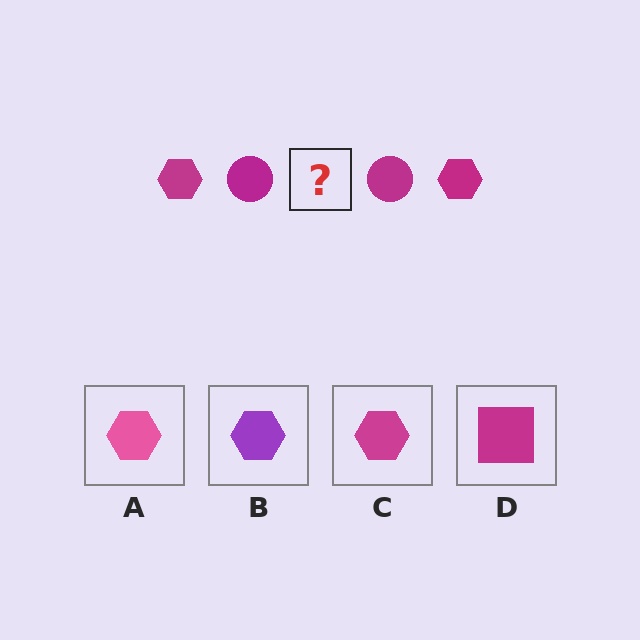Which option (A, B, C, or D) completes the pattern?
C.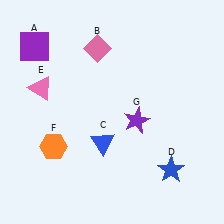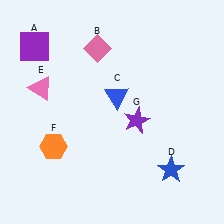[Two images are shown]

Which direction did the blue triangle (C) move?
The blue triangle (C) moved up.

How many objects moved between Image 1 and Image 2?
1 object moved between the two images.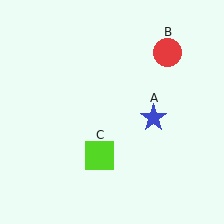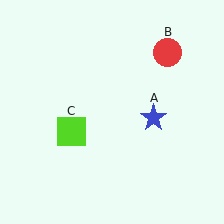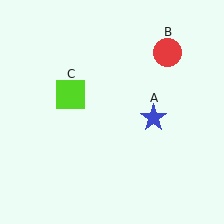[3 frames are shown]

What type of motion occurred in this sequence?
The lime square (object C) rotated clockwise around the center of the scene.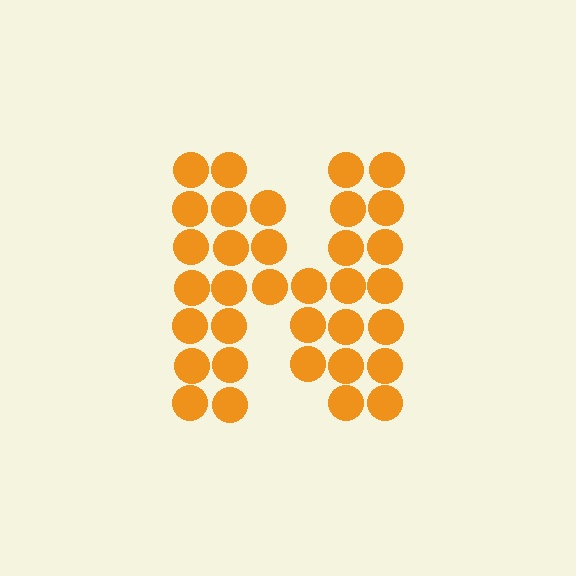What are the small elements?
The small elements are circles.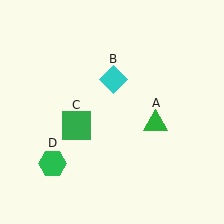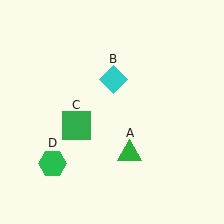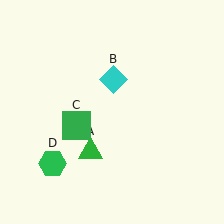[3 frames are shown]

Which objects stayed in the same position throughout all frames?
Cyan diamond (object B) and green square (object C) and green hexagon (object D) remained stationary.